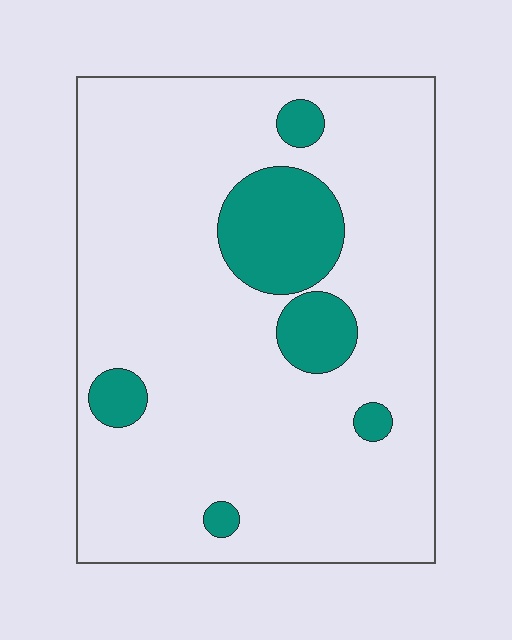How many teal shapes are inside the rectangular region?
6.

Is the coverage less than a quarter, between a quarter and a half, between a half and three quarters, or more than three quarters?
Less than a quarter.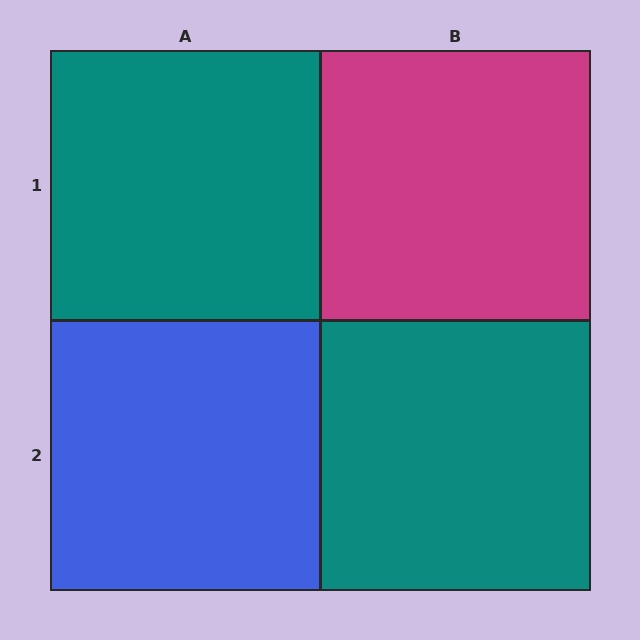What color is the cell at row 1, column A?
Teal.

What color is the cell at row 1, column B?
Magenta.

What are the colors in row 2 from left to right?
Blue, teal.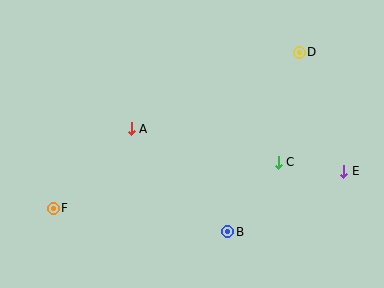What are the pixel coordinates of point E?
Point E is at (344, 171).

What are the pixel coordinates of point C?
Point C is at (278, 162).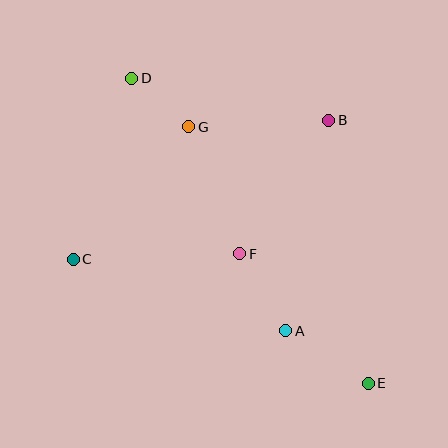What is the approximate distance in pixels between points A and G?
The distance between A and G is approximately 226 pixels.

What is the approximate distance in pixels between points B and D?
The distance between B and D is approximately 201 pixels.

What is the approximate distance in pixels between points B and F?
The distance between B and F is approximately 161 pixels.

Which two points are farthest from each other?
Points D and E are farthest from each other.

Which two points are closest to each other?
Points D and G are closest to each other.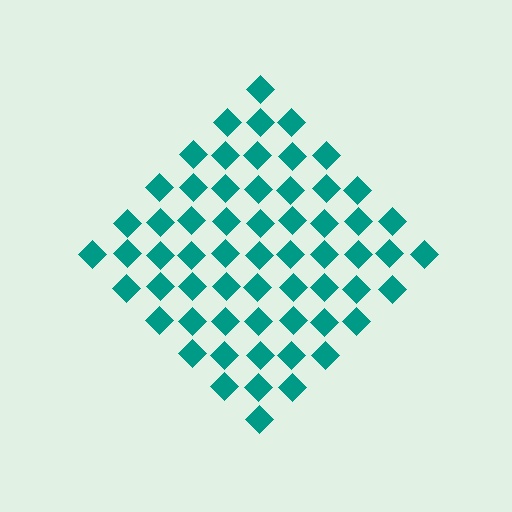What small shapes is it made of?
It is made of small diamonds.